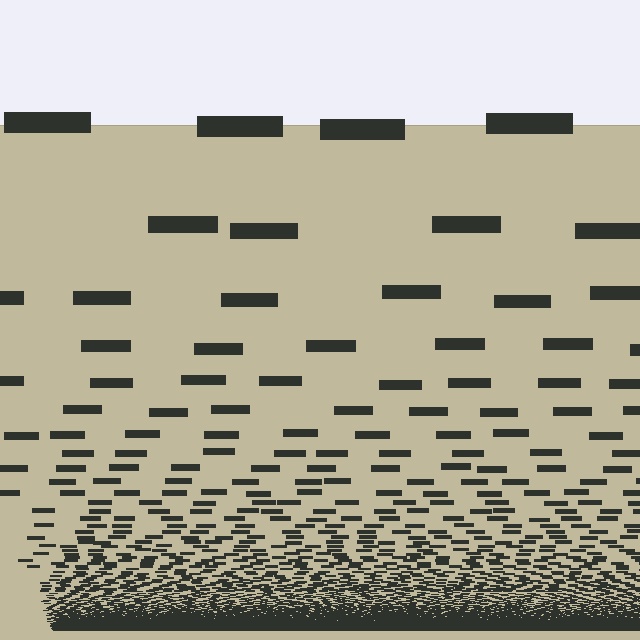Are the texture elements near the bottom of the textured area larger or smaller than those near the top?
Smaller. The gradient is inverted — elements near the bottom are smaller and denser.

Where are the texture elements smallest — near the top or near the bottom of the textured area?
Near the bottom.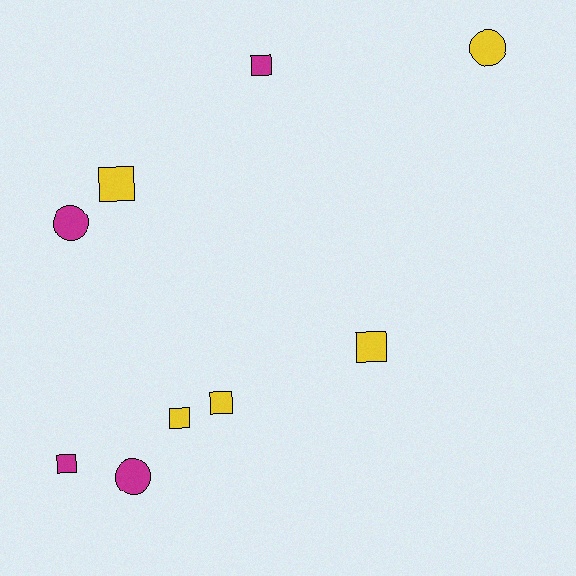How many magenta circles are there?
There are 2 magenta circles.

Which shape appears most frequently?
Square, with 6 objects.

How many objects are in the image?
There are 9 objects.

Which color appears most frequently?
Yellow, with 5 objects.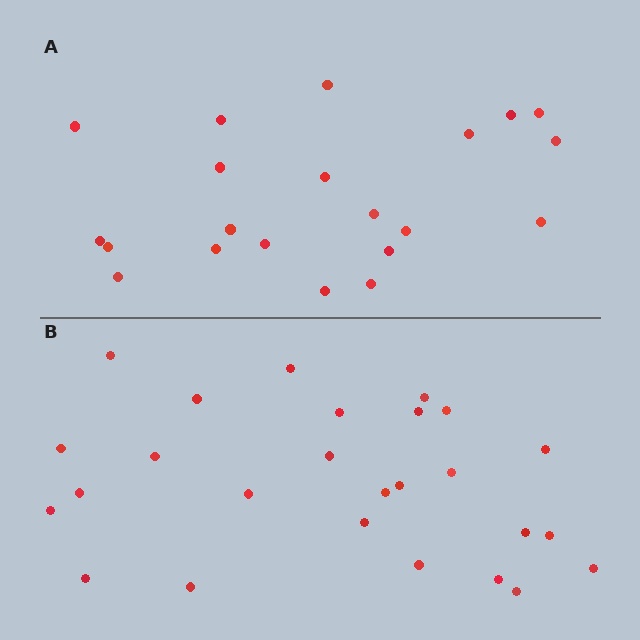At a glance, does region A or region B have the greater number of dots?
Region B (the bottom region) has more dots.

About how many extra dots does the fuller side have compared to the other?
Region B has about 5 more dots than region A.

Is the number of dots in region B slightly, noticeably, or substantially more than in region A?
Region B has only slightly more — the two regions are fairly close. The ratio is roughly 1.2 to 1.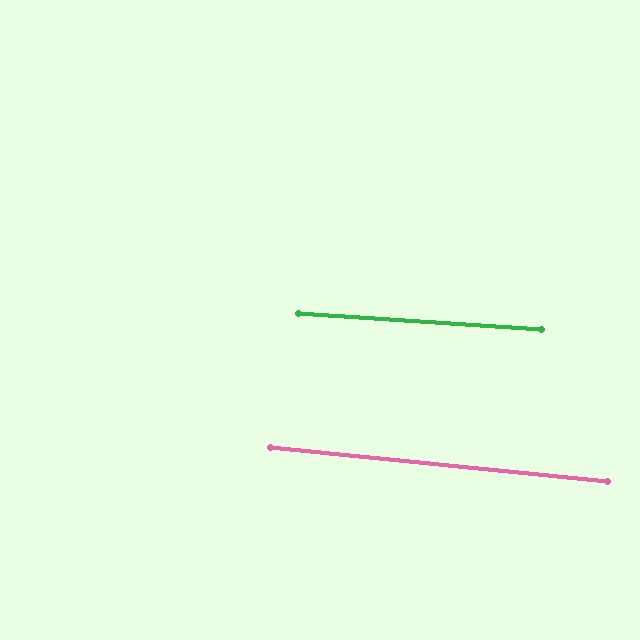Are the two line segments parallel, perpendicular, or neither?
Parallel — their directions differ by only 1.9°.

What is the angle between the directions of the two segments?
Approximately 2 degrees.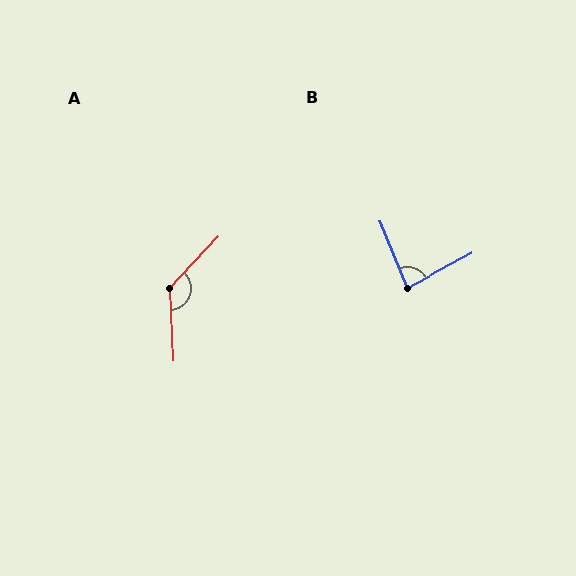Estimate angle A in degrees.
Approximately 134 degrees.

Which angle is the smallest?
B, at approximately 84 degrees.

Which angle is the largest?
A, at approximately 134 degrees.